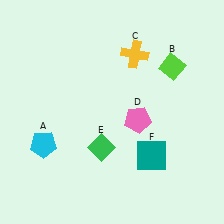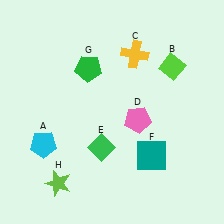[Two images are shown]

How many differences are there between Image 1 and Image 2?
There are 2 differences between the two images.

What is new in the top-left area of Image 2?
A green pentagon (G) was added in the top-left area of Image 2.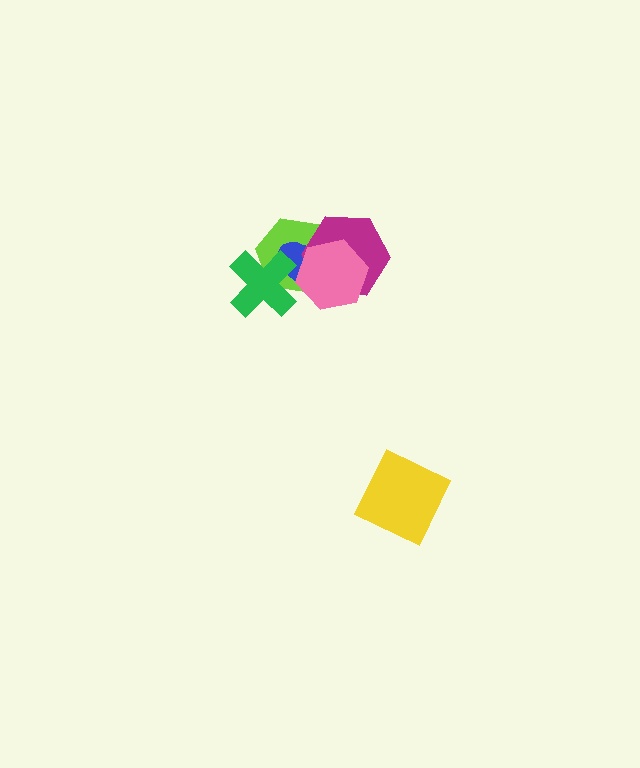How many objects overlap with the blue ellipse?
4 objects overlap with the blue ellipse.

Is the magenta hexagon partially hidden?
Yes, it is partially covered by another shape.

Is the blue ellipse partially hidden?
Yes, it is partially covered by another shape.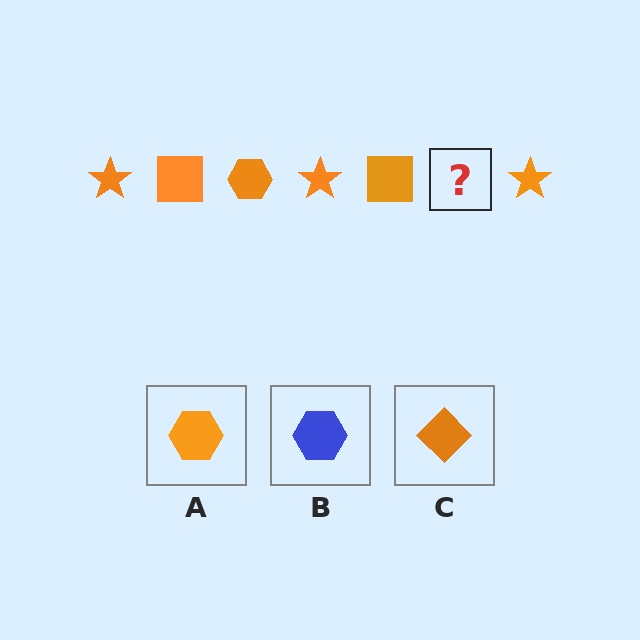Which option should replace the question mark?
Option A.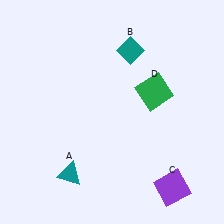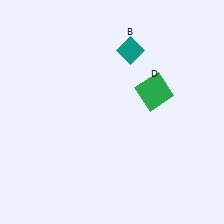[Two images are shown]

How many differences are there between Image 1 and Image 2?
There are 2 differences between the two images.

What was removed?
The teal triangle (A), the purple square (C) were removed in Image 2.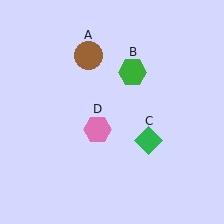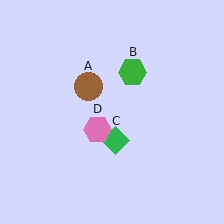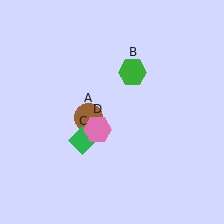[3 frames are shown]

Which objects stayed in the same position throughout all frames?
Green hexagon (object B) and pink hexagon (object D) remained stationary.